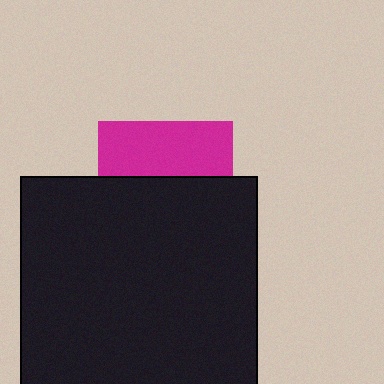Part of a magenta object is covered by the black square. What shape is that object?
It is a square.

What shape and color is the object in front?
The object in front is a black square.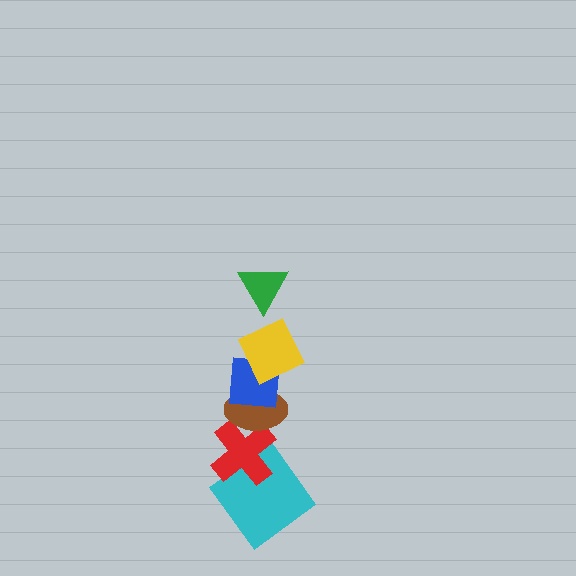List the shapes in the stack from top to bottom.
From top to bottom: the green triangle, the yellow square, the blue square, the brown ellipse, the red cross, the cyan diamond.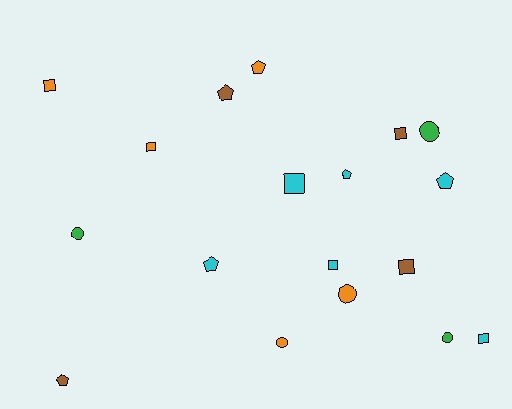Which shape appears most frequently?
Square, with 7 objects.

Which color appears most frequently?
Cyan, with 6 objects.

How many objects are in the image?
There are 18 objects.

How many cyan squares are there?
There are 3 cyan squares.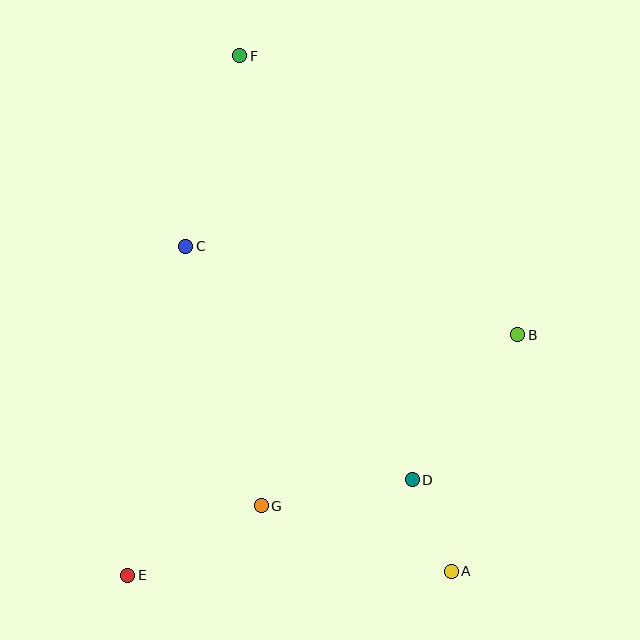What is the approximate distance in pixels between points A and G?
The distance between A and G is approximately 201 pixels.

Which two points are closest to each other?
Points A and D are closest to each other.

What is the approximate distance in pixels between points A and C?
The distance between A and C is approximately 419 pixels.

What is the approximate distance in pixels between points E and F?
The distance between E and F is approximately 531 pixels.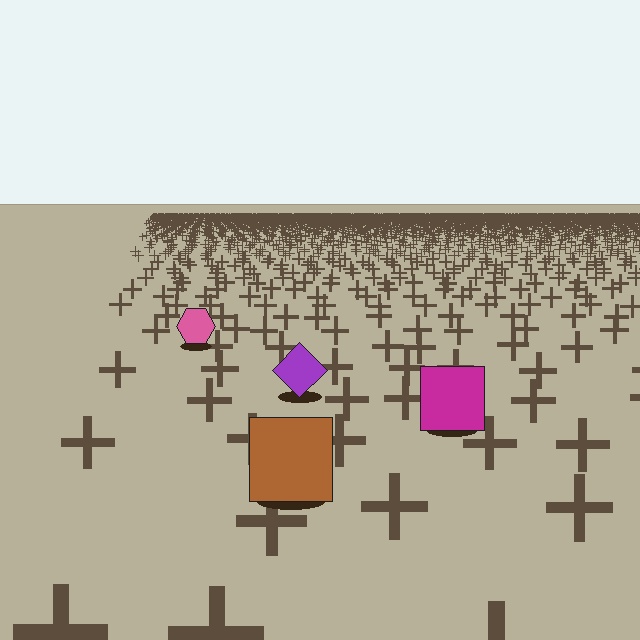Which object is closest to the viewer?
The brown square is closest. The texture marks near it are larger and more spread out.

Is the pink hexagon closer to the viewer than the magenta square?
No. The magenta square is closer — you can tell from the texture gradient: the ground texture is coarser near it.